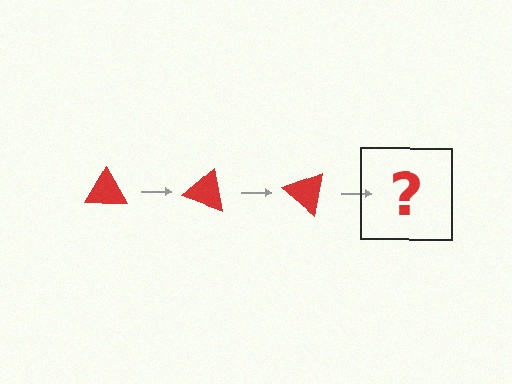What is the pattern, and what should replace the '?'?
The pattern is that the triangle rotates 20 degrees each step. The '?' should be a red triangle rotated 60 degrees.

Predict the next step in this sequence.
The next step is a red triangle rotated 60 degrees.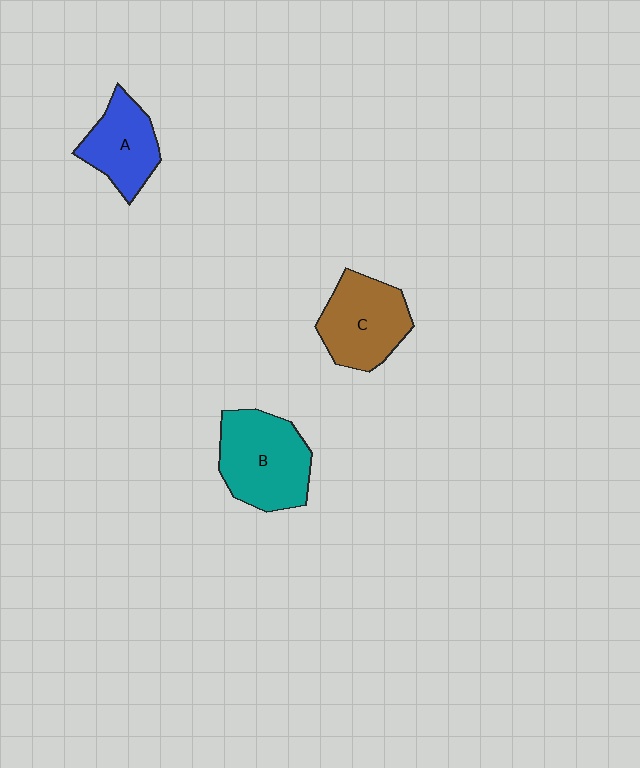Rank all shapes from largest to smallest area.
From largest to smallest: B (teal), C (brown), A (blue).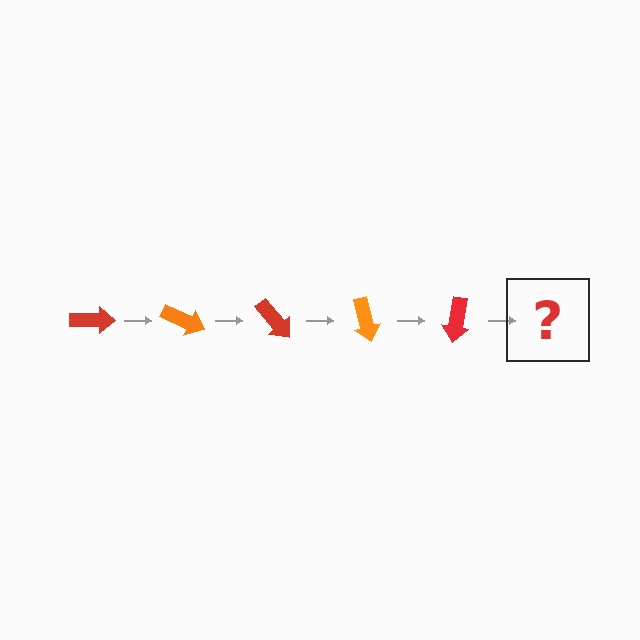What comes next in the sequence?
The next element should be an orange arrow, rotated 125 degrees from the start.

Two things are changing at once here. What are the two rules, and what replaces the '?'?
The two rules are that it rotates 25 degrees each step and the color cycles through red and orange. The '?' should be an orange arrow, rotated 125 degrees from the start.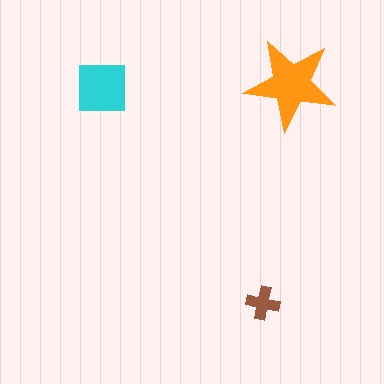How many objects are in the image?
There are 3 objects in the image.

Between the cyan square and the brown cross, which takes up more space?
The cyan square.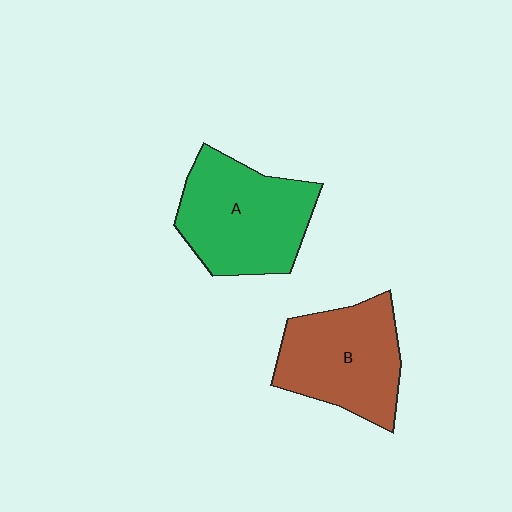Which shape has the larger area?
Shape A (green).